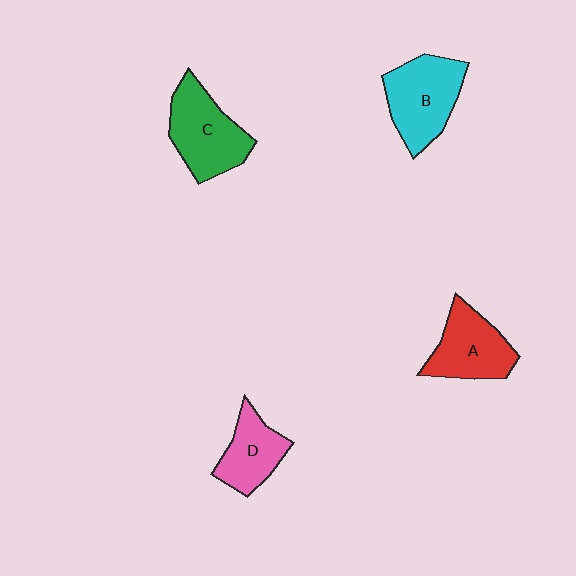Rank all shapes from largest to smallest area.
From largest to smallest: B (cyan), C (green), A (red), D (pink).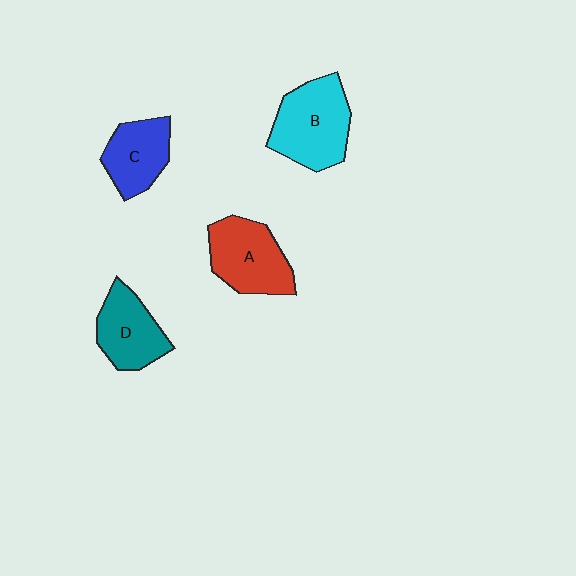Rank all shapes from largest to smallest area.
From largest to smallest: B (cyan), A (red), D (teal), C (blue).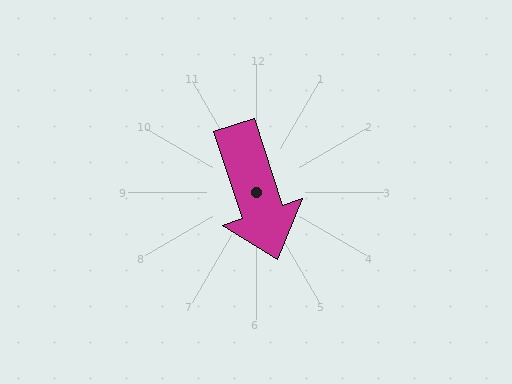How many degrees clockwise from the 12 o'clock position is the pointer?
Approximately 162 degrees.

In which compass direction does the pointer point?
South.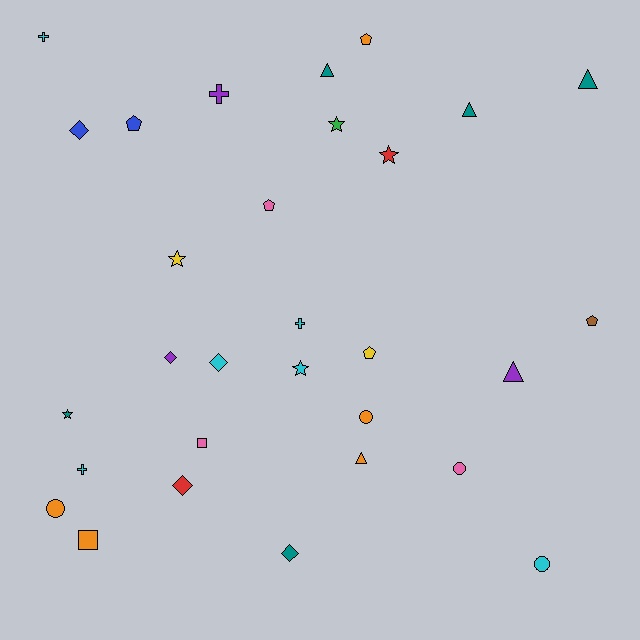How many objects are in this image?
There are 30 objects.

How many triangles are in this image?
There are 5 triangles.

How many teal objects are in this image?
There are 5 teal objects.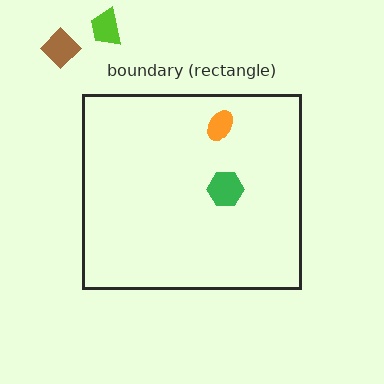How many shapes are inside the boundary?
2 inside, 2 outside.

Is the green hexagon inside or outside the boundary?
Inside.